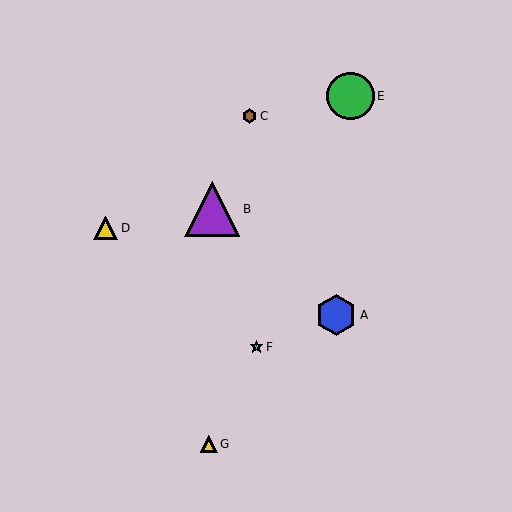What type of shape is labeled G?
Shape G is a yellow triangle.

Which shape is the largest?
The purple triangle (labeled B) is the largest.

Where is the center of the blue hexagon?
The center of the blue hexagon is at (336, 315).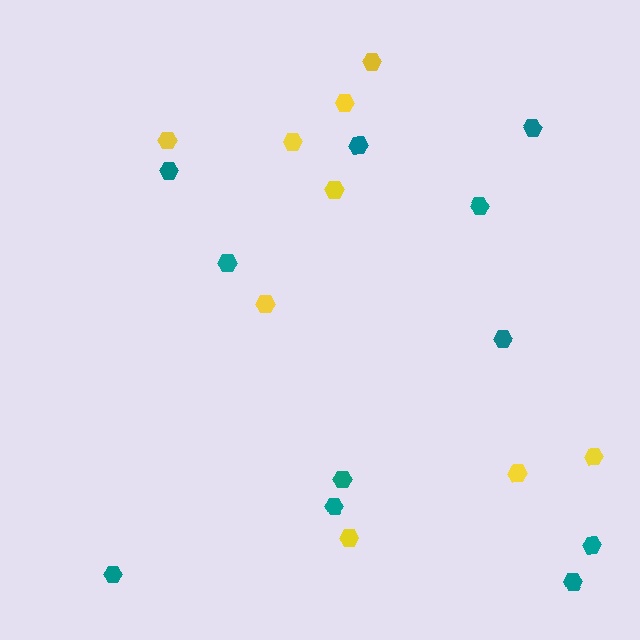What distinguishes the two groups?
There are 2 groups: one group of yellow hexagons (9) and one group of teal hexagons (11).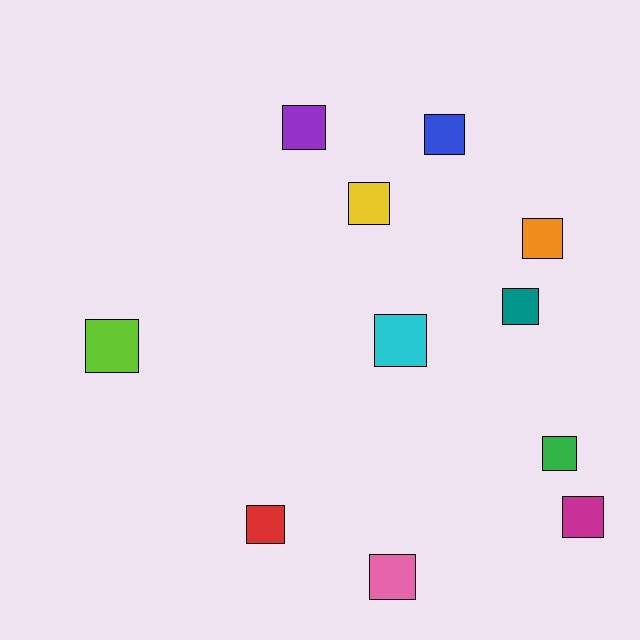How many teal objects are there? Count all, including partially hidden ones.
There is 1 teal object.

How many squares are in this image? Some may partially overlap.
There are 11 squares.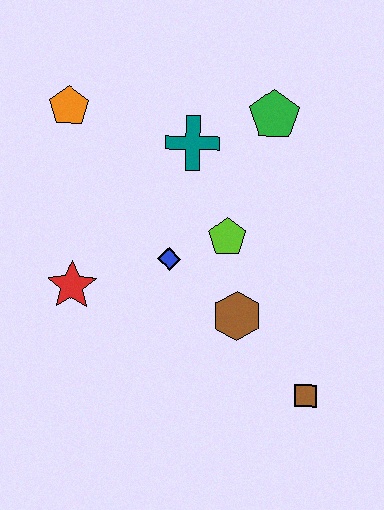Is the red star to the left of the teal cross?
Yes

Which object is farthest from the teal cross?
The brown square is farthest from the teal cross.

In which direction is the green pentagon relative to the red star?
The green pentagon is to the right of the red star.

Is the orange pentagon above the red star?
Yes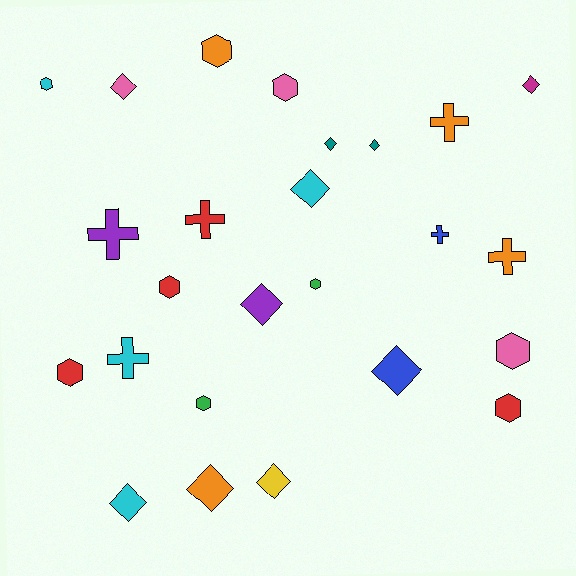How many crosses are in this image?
There are 6 crosses.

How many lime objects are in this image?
There are no lime objects.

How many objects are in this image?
There are 25 objects.